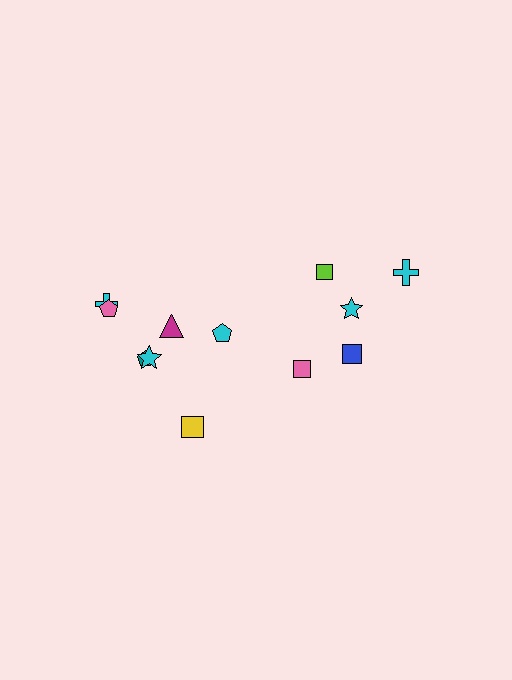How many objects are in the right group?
There are 5 objects.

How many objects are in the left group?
There are 7 objects.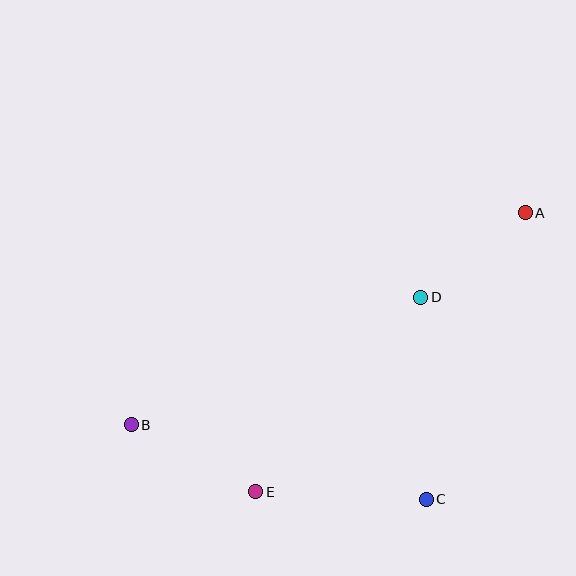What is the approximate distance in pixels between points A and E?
The distance between A and E is approximately 388 pixels.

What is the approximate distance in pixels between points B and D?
The distance between B and D is approximately 316 pixels.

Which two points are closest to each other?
Points A and D are closest to each other.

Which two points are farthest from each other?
Points A and B are farthest from each other.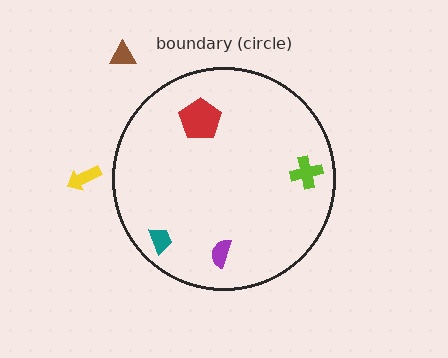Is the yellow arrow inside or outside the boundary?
Outside.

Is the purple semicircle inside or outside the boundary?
Inside.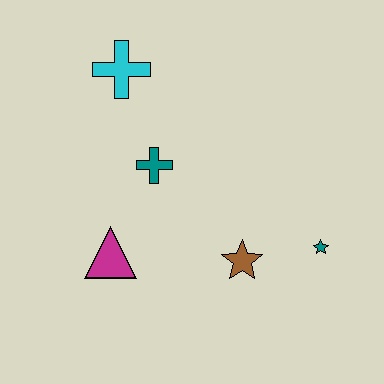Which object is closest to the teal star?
The brown star is closest to the teal star.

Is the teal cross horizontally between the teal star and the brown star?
No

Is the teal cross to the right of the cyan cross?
Yes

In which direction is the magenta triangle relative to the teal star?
The magenta triangle is to the left of the teal star.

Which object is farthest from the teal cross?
The teal star is farthest from the teal cross.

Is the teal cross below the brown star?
No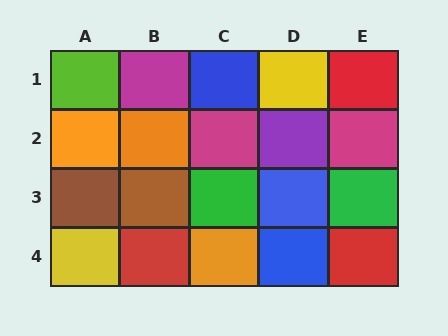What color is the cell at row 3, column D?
Blue.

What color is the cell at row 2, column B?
Orange.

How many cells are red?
3 cells are red.